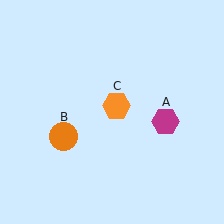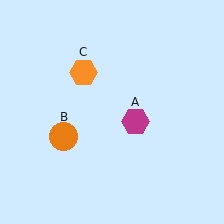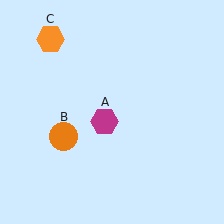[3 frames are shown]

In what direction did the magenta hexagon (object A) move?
The magenta hexagon (object A) moved left.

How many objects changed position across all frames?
2 objects changed position: magenta hexagon (object A), orange hexagon (object C).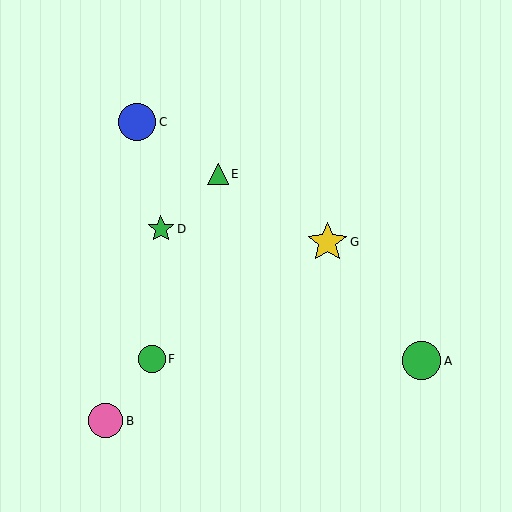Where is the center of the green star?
The center of the green star is at (161, 229).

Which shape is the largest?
The yellow star (labeled G) is the largest.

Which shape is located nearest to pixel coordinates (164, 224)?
The green star (labeled D) at (161, 229) is nearest to that location.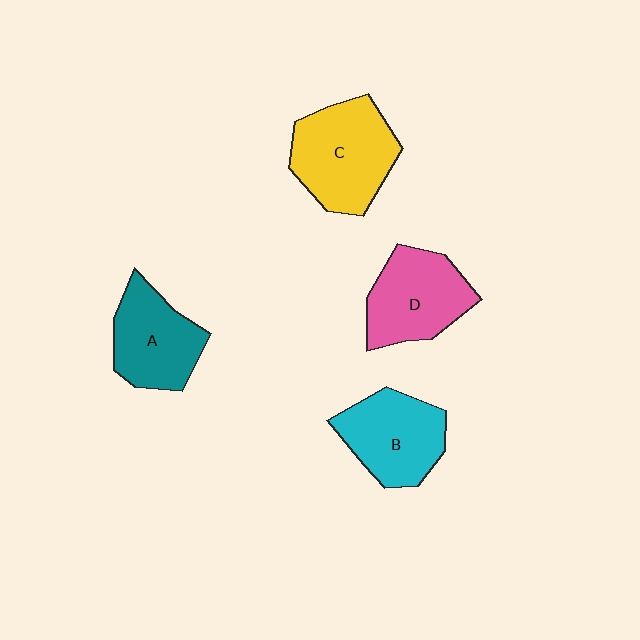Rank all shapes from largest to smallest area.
From largest to smallest: C (yellow), D (pink), B (cyan), A (teal).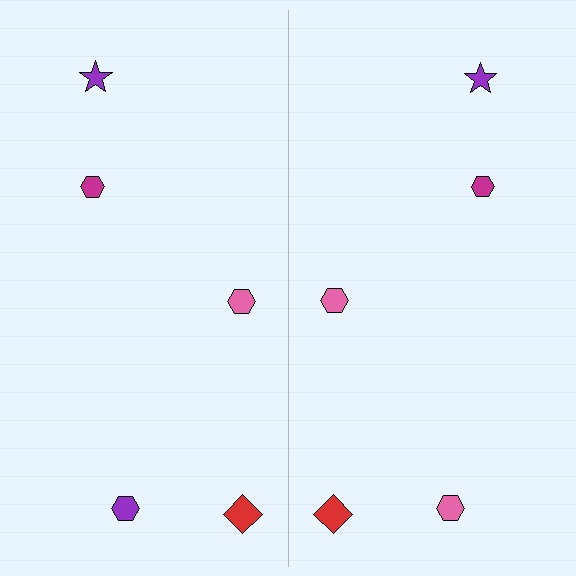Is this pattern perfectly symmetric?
No, the pattern is not perfectly symmetric. The pink hexagon on the right side breaks the symmetry — its mirror counterpart is purple.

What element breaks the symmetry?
The pink hexagon on the right side breaks the symmetry — its mirror counterpart is purple.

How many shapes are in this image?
There are 10 shapes in this image.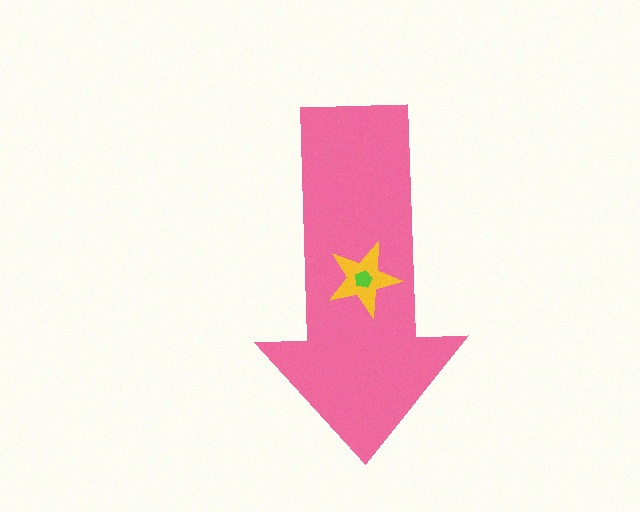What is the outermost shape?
The pink arrow.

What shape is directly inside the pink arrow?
The yellow star.